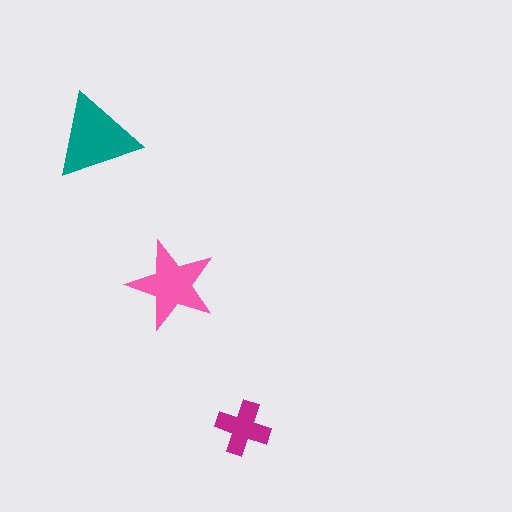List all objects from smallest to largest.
The magenta cross, the pink star, the teal triangle.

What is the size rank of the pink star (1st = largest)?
2nd.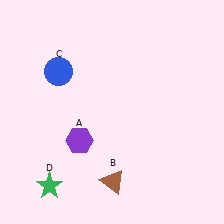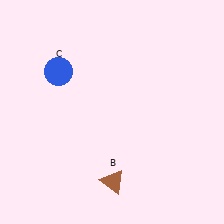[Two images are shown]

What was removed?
The green star (D), the purple hexagon (A) were removed in Image 2.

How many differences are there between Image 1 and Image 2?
There are 2 differences between the two images.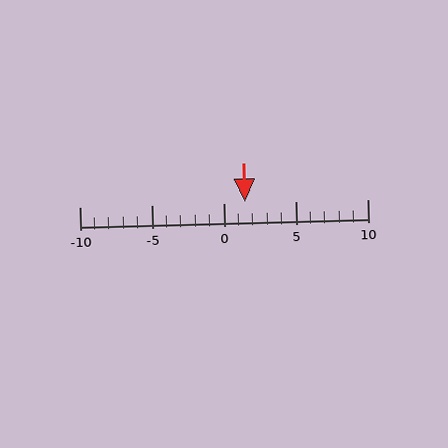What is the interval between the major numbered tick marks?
The major tick marks are spaced 5 units apart.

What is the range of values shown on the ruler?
The ruler shows values from -10 to 10.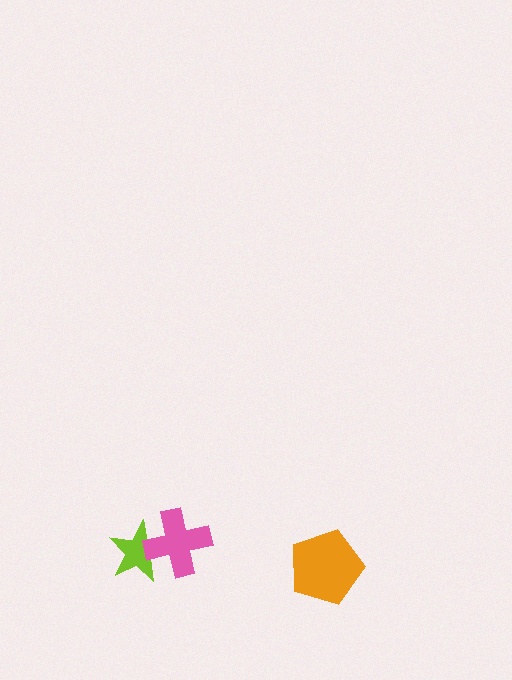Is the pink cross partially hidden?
No, no other shape covers it.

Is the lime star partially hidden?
Yes, it is partially covered by another shape.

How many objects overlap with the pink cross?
1 object overlaps with the pink cross.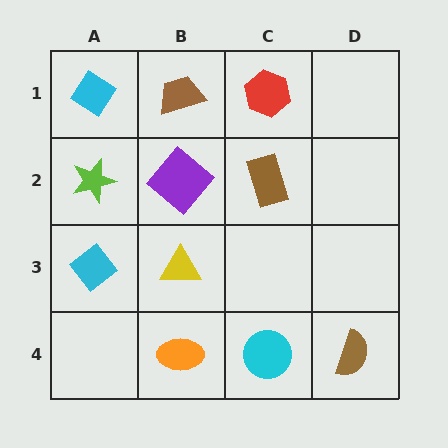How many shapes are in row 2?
3 shapes.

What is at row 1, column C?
A red hexagon.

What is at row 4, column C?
A cyan circle.